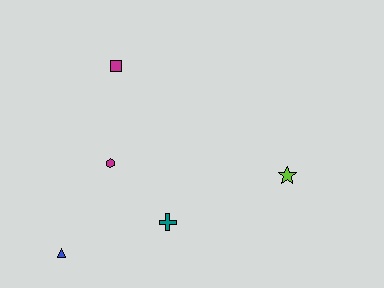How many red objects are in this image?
There are no red objects.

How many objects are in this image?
There are 5 objects.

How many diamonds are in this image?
There are no diamonds.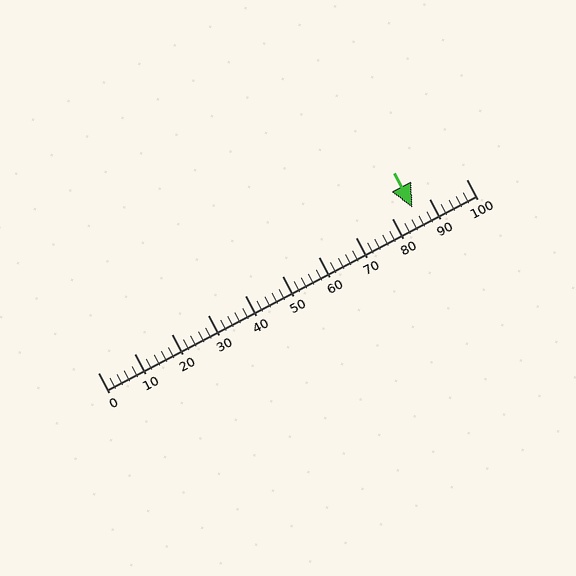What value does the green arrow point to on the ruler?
The green arrow points to approximately 85.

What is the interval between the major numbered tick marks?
The major tick marks are spaced 10 units apart.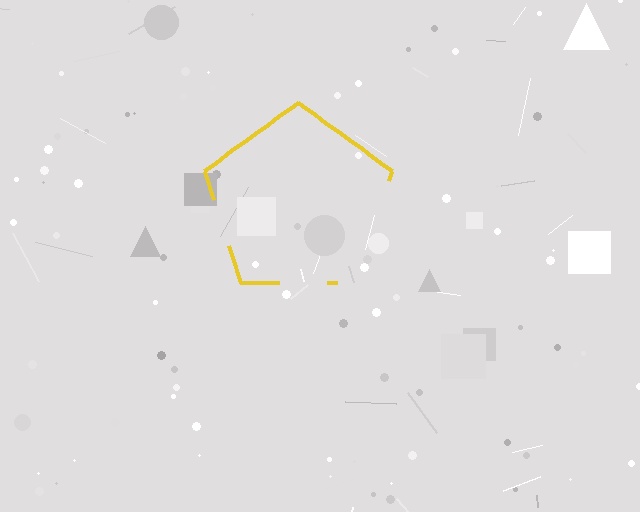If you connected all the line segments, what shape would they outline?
They would outline a pentagon.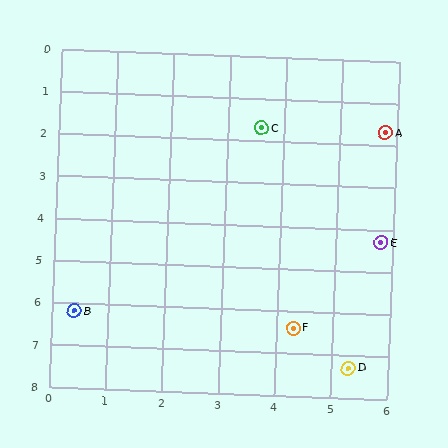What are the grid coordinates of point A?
Point A is at approximately (5.8, 1.7).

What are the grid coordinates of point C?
Point C is at approximately (3.6, 1.7).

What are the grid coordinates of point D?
Point D is at approximately (5.3, 7.3).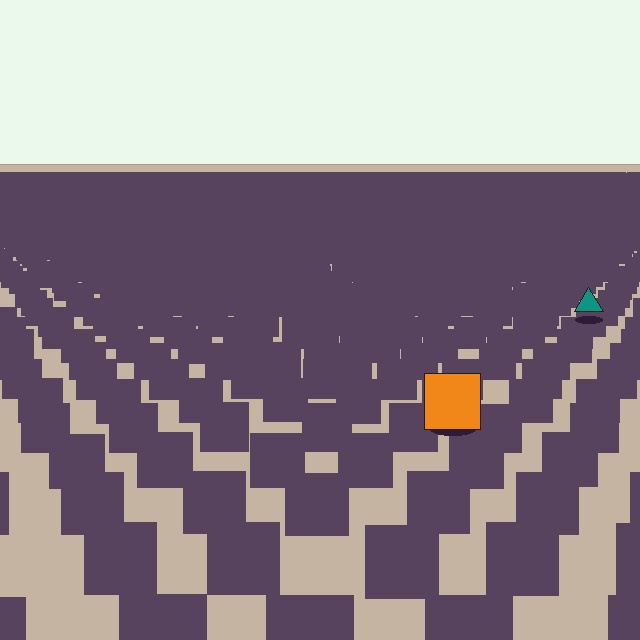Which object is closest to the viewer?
The orange square is closest. The texture marks near it are larger and more spread out.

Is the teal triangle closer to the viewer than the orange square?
No. The orange square is closer — you can tell from the texture gradient: the ground texture is coarser near it.